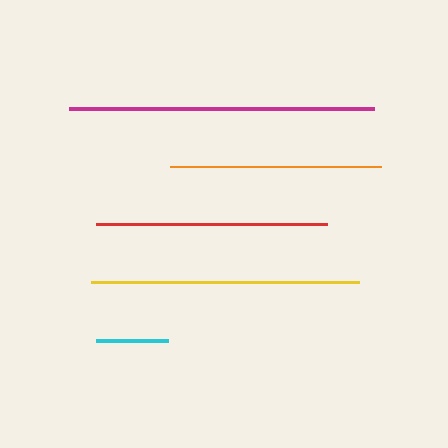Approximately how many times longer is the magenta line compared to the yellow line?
The magenta line is approximately 1.1 times the length of the yellow line.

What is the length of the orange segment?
The orange segment is approximately 211 pixels long.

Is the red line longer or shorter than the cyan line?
The red line is longer than the cyan line.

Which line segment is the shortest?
The cyan line is the shortest at approximately 73 pixels.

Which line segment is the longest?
The magenta line is the longest at approximately 305 pixels.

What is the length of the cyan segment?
The cyan segment is approximately 73 pixels long.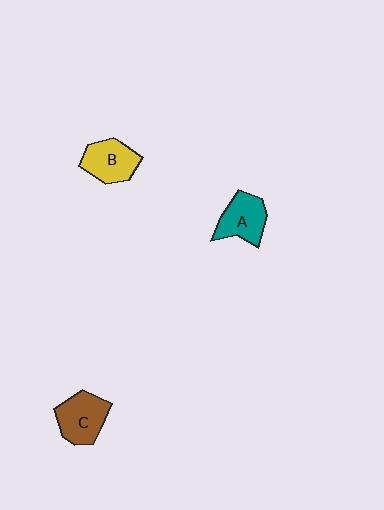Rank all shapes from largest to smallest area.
From largest to smallest: C (brown), B (yellow), A (teal).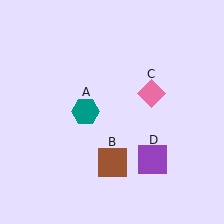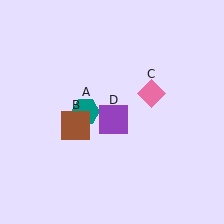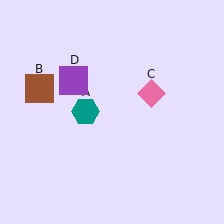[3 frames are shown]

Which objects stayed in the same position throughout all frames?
Teal hexagon (object A) and pink diamond (object C) remained stationary.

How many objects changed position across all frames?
2 objects changed position: brown square (object B), purple square (object D).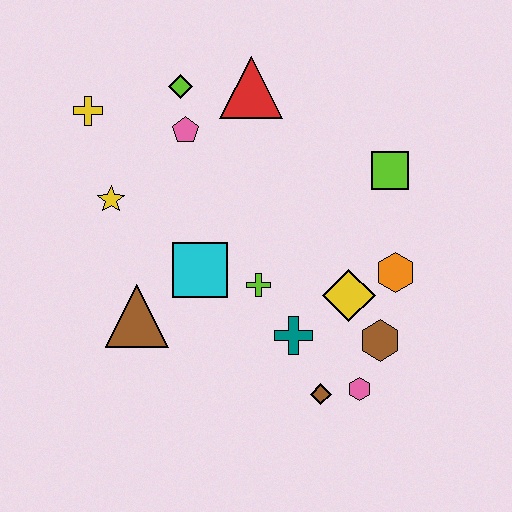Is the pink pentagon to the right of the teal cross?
No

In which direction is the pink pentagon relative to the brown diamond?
The pink pentagon is above the brown diamond.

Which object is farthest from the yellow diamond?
The yellow cross is farthest from the yellow diamond.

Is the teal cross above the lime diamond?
No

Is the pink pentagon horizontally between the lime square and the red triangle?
No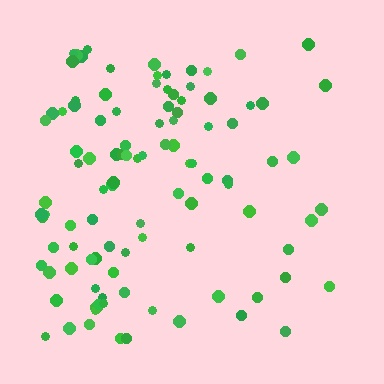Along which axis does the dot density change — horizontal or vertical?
Horizontal.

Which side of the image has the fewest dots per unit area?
The right.